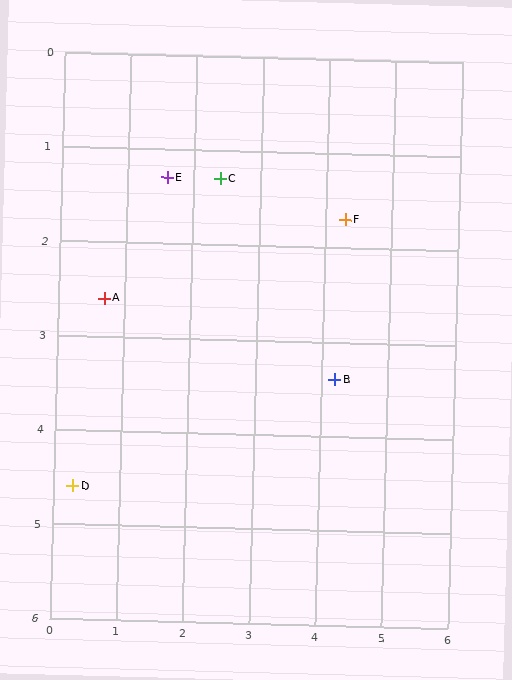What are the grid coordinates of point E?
Point E is at approximately (1.6, 1.3).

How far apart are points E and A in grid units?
Points E and A are about 1.6 grid units apart.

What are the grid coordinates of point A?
Point A is at approximately (0.7, 2.6).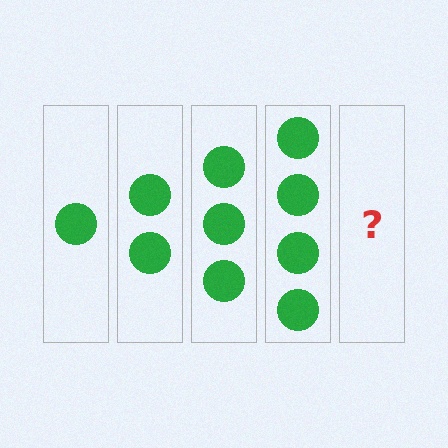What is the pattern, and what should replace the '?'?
The pattern is that each step adds one more circle. The '?' should be 5 circles.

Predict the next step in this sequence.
The next step is 5 circles.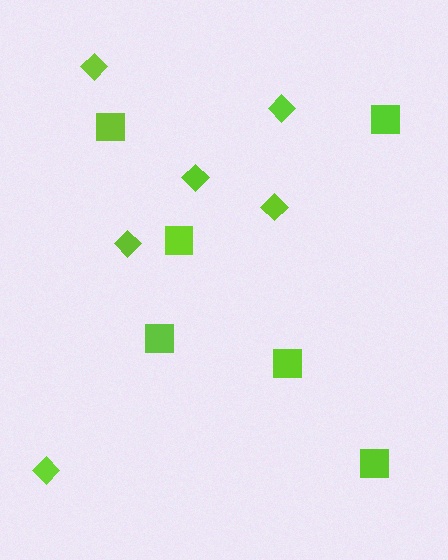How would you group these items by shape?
There are 2 groups: one group of diamonds (6) and one group of squares (6).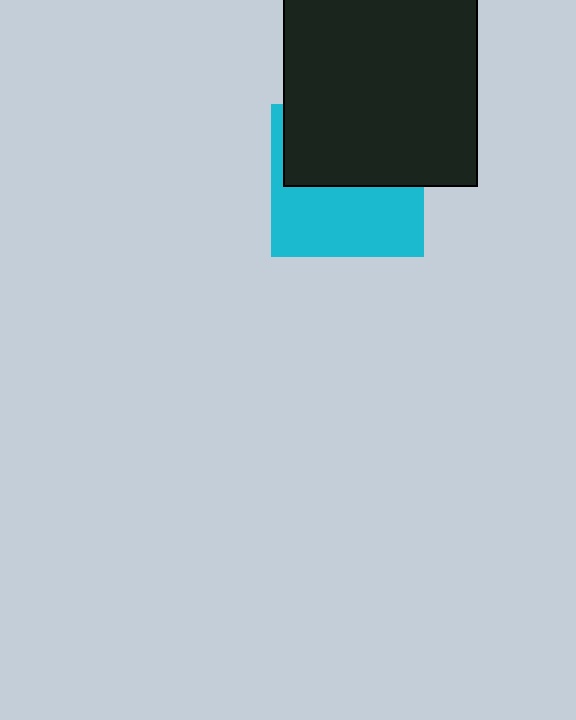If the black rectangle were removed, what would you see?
You would see the complete cyan square.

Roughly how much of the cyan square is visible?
About half of it is visible (roughly 50%).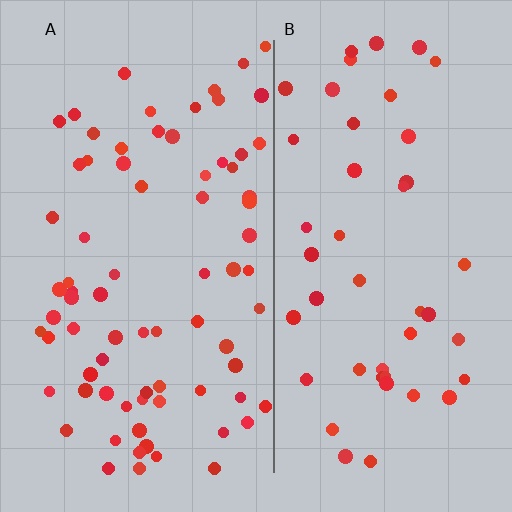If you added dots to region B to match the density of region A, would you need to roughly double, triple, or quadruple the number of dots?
Approximately double.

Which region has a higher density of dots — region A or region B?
A (the left).